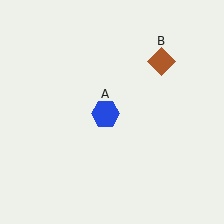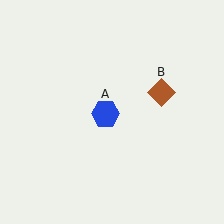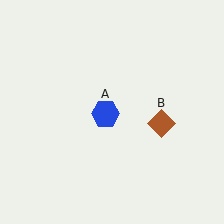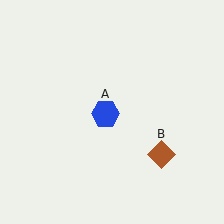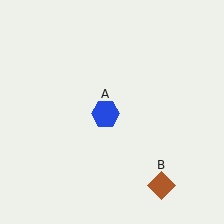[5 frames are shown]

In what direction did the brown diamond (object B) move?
The brown diamond (object B) moved down.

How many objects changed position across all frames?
1 object changed position: brown diamond (object B).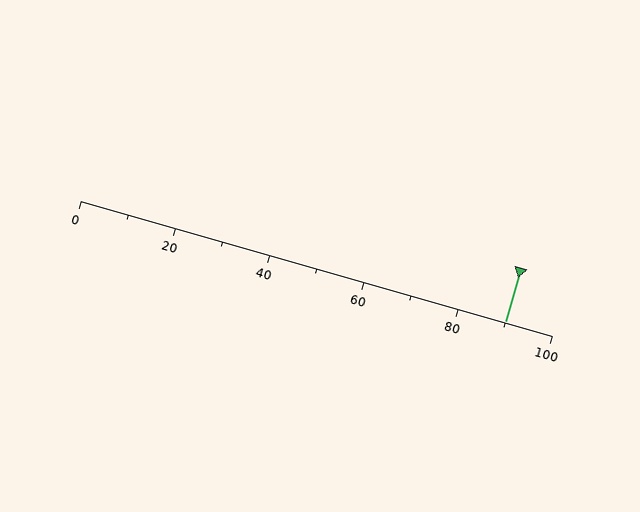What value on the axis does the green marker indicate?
The marker indicates approximately 90.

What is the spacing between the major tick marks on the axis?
The major ticks are spaced 20 apart.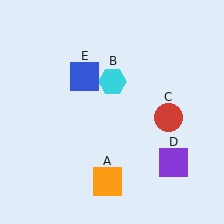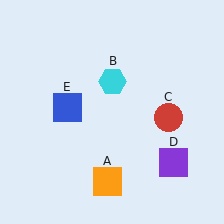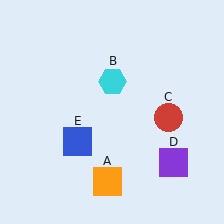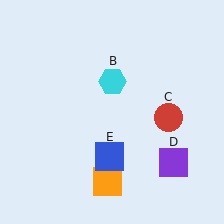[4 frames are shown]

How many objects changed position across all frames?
1 object changed position: blue square (object E).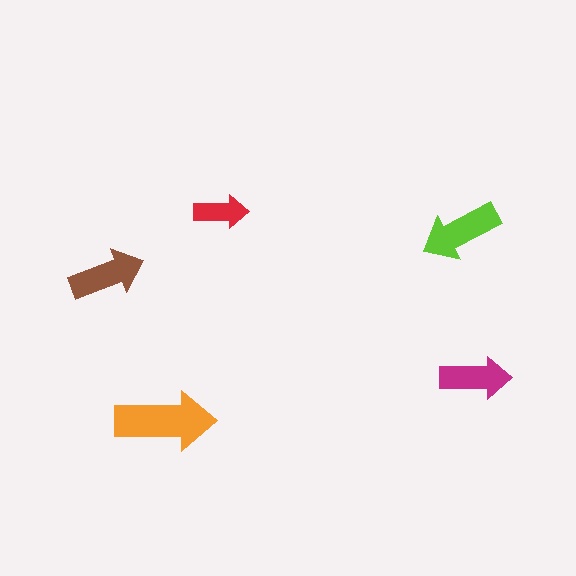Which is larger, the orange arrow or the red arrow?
The orange one.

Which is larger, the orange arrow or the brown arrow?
The orange one.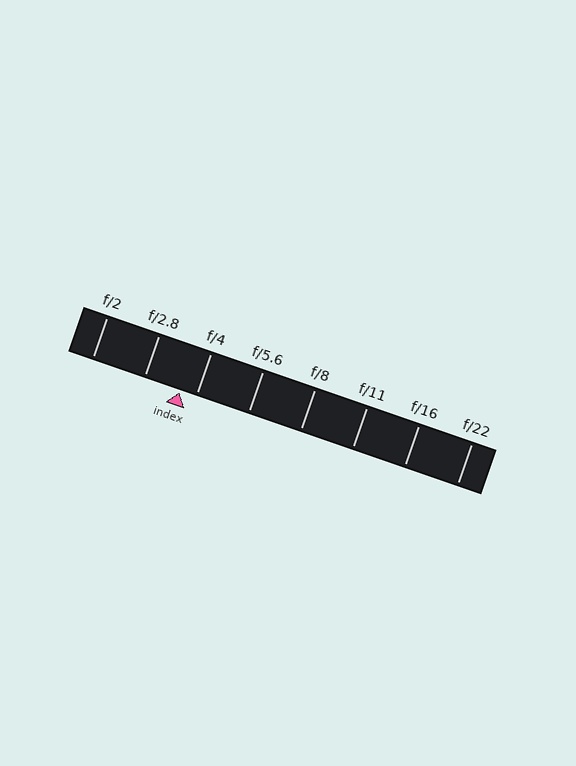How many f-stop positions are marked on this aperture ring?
There are 8 f-stop positions marked.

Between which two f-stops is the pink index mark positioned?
The index mark is between f/2.8 and f/4.